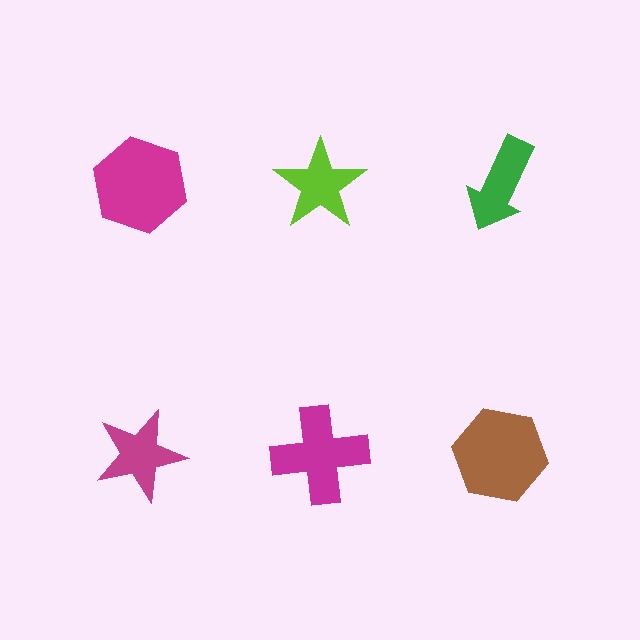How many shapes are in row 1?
3 shapes.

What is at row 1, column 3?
A green arrow.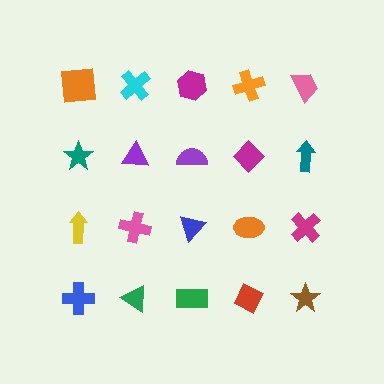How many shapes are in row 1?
5 shapes.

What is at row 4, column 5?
A brown star.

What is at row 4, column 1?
A blue cross.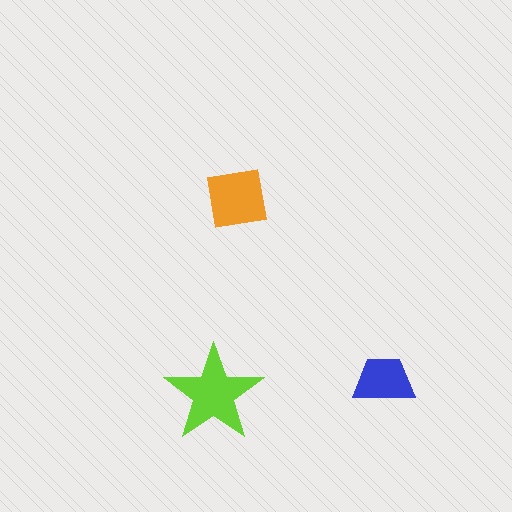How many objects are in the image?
There are 3 objects in the image.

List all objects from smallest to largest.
The blue trapezoid, the orange square, the lime star.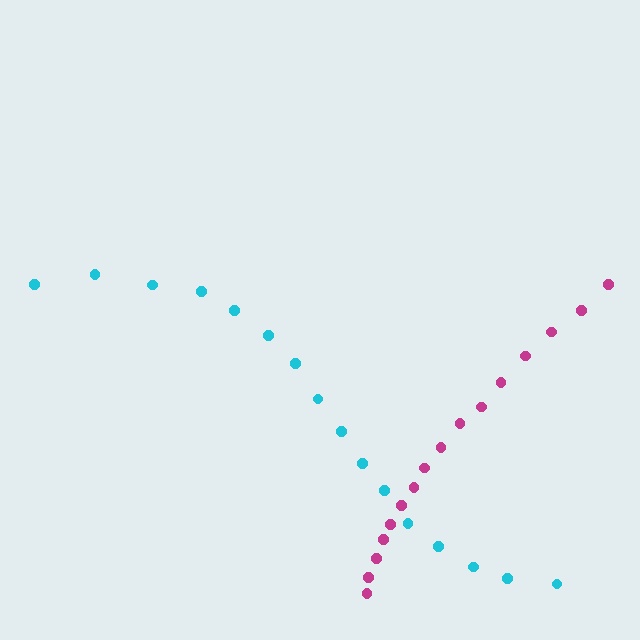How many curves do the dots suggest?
There are 2 distinct paths.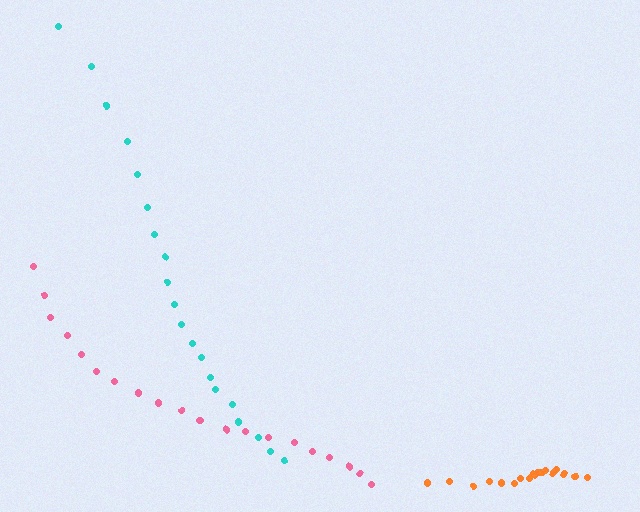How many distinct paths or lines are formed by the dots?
There are 3 distinct paths.